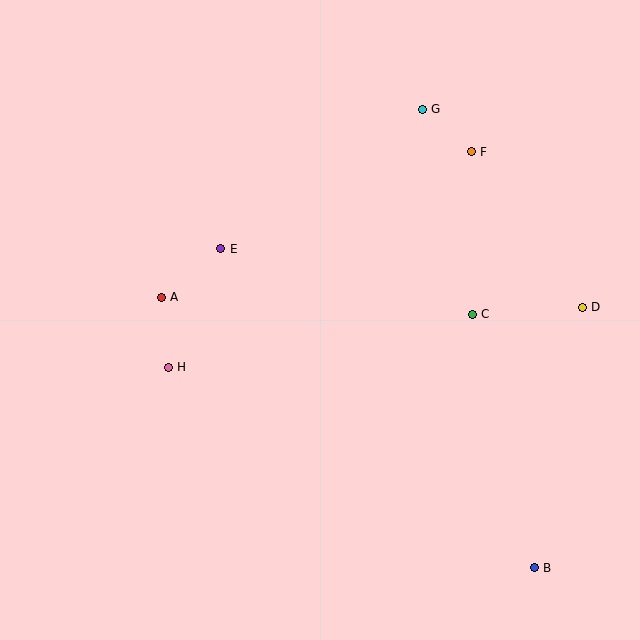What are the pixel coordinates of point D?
Point D is at (582, 307).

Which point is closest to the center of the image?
Point E at (220, 249) is closest to the center.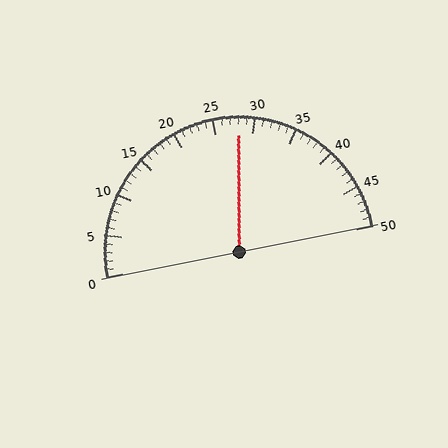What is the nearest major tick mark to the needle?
The nearest major tick mark is 30.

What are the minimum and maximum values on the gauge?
The gauge ranges from 0 to 50.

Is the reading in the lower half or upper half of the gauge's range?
The reading is in the upper half of the range (0 to 50).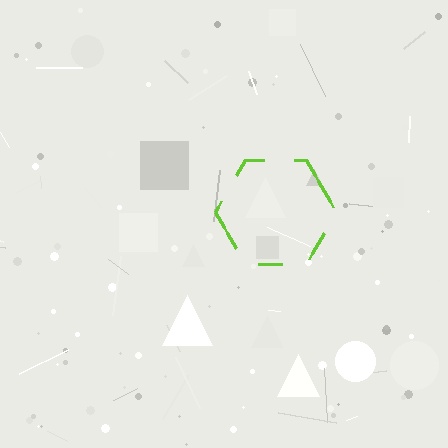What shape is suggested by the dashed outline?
The dashed outline suggests a hexagon.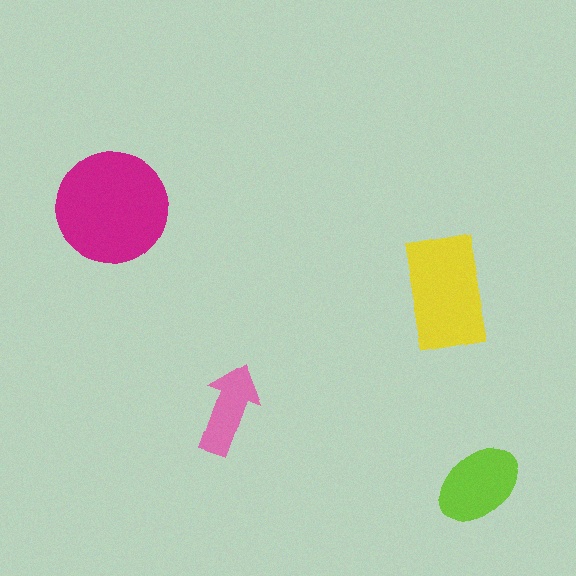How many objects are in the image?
There are 4 objects in the image.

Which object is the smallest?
The pink arrow.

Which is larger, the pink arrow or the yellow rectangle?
The yellow rectangle.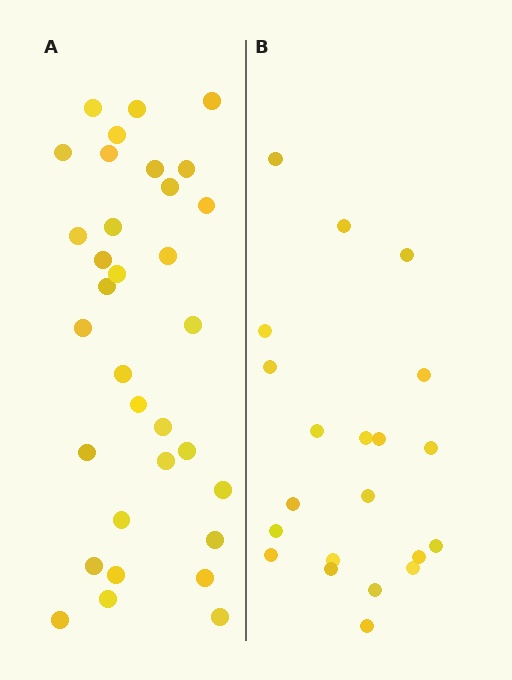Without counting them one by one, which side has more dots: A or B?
Region A (the left region) has more dots.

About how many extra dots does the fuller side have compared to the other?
Region A has roughly 12 or so more dots than region B.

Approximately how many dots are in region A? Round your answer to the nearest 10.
About 30 dots. (The exact count is 33, which rounds to 30.)